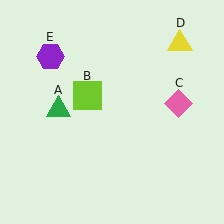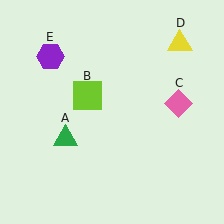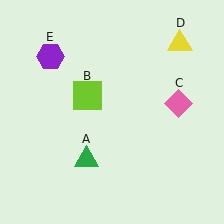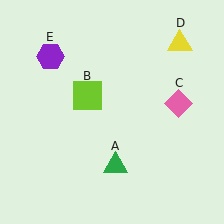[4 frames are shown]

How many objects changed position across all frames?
1 object changed position: green triangle (object A).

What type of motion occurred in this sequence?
The green triangle (object A) rotated counterclockwise around the center of the scene.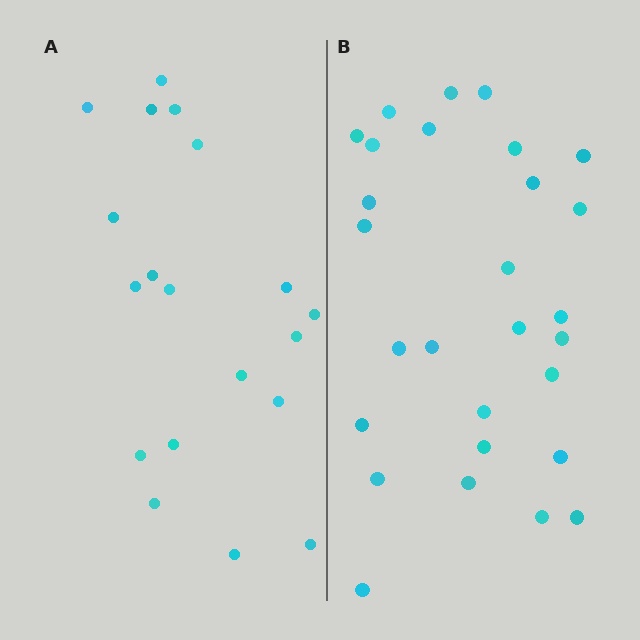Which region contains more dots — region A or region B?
Region B (the right region) has more dots.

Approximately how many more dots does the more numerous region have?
Region B has roughly 8 or so more dots than region A.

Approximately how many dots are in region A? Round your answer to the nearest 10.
About 20 dots. (The exact count is 19, which rounds to 20.)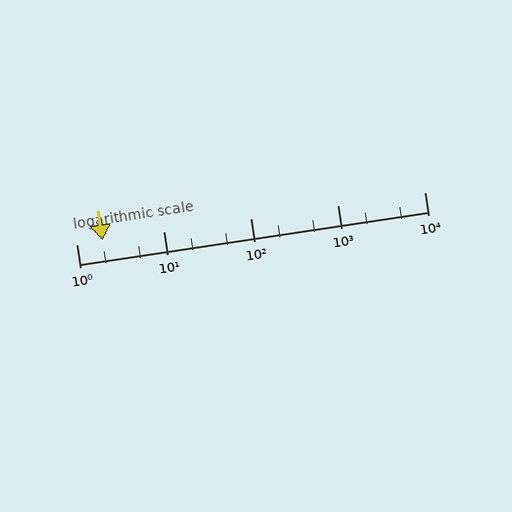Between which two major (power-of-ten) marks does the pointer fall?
The pointer is between 1 and 10.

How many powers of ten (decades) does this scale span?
The scale spans 4 decades, from 1 to 10000.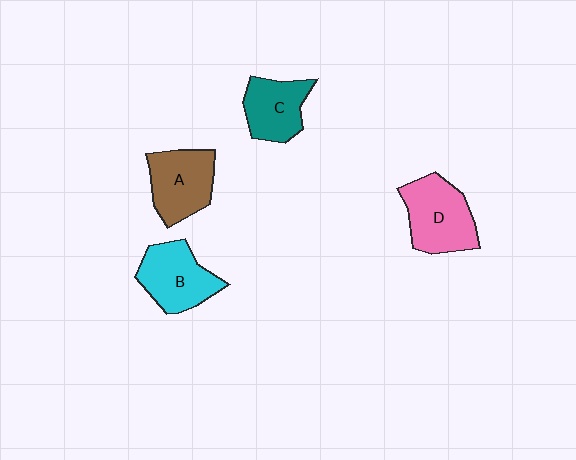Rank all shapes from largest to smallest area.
From largest to smallest: D (pink), B (cyan), A (brown), C (teal).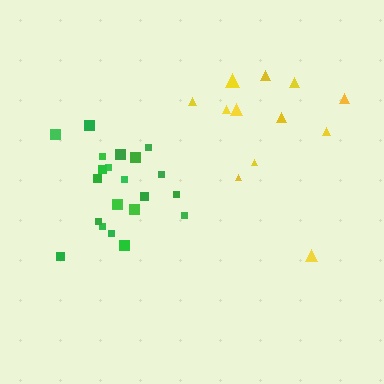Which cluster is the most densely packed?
Green.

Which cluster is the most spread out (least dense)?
Yellow.